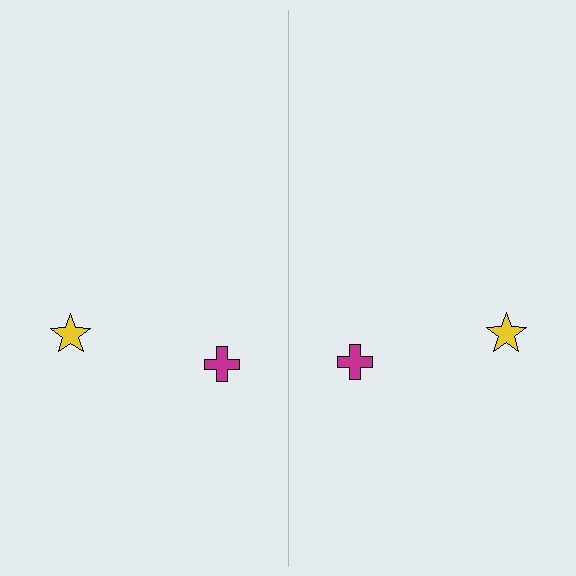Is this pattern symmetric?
Yes, this pattern has bilateral (reflection) symmetry.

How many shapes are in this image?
There are 4 shapes in this image.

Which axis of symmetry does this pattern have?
The pattern has a vertical axis of symmetry running through the center of the image.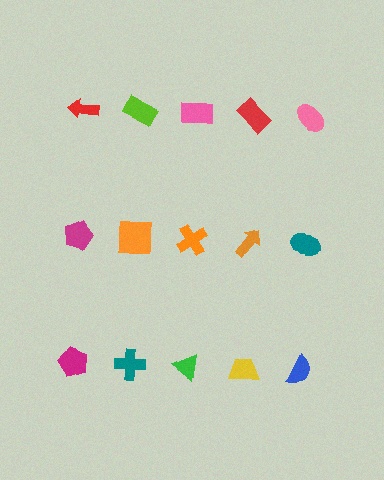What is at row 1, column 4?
A red rectangle.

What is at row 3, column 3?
A green triangle.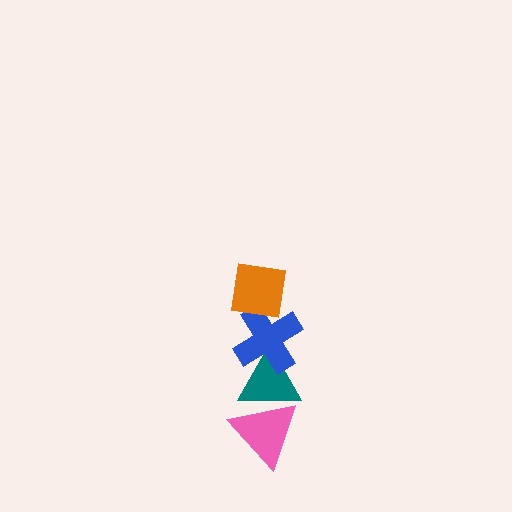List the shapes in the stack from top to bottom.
From top to bottom: the orange square, the blue cross, the teal triangle, the pink triangle.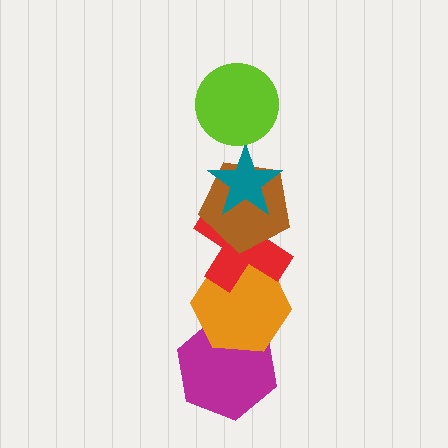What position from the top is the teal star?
The teal star is 2nd from the top.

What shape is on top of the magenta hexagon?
The orange hexagon is on top of the magenta hexagon.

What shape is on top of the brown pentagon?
The teal star is on top of the brown pentagon.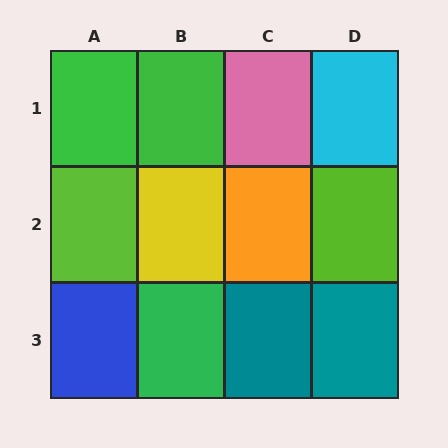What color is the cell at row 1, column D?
Cyan.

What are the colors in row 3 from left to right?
Blue, green, teal, teal.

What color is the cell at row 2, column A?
Lime.